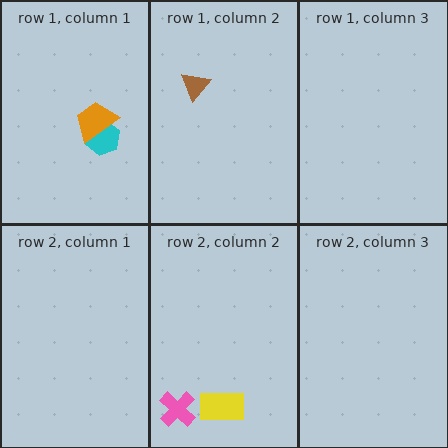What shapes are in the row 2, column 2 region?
The pink cross, the yellow rectangle.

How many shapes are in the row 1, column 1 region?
2.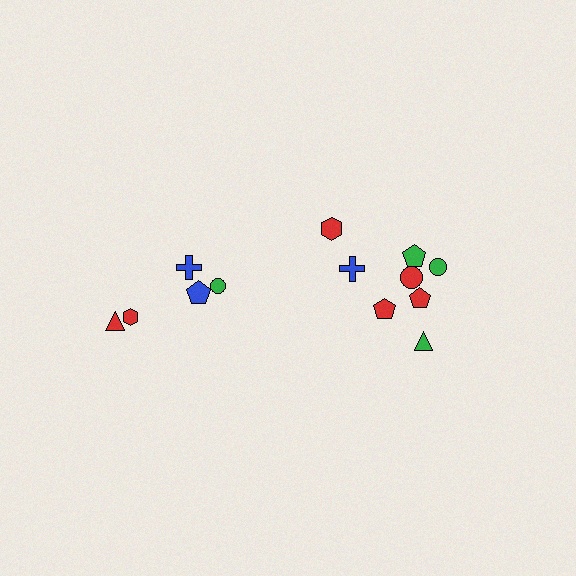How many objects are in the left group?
There are 5 objects.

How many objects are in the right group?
There are 8 objects.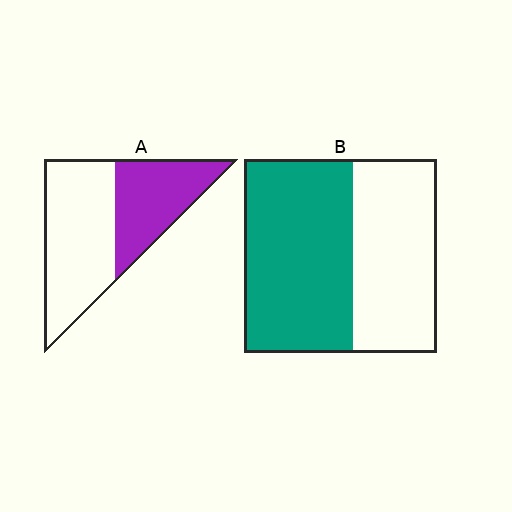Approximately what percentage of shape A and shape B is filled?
A is approximately 40% and B is approximately 55%.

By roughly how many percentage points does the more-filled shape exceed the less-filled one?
By roughly 15 percentage points (B over A).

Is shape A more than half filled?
No.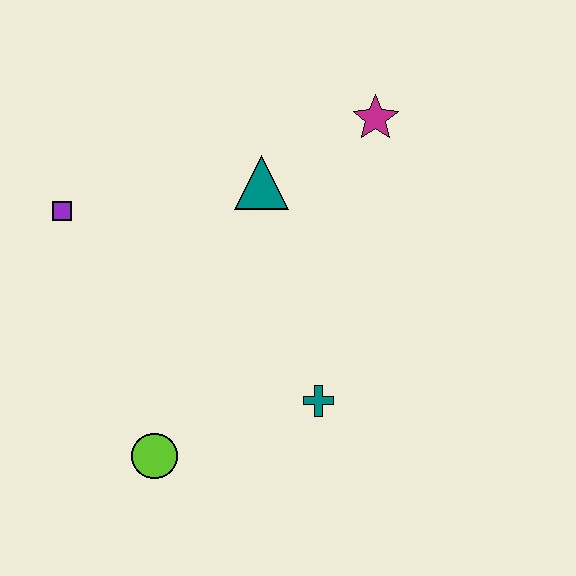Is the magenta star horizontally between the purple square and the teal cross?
No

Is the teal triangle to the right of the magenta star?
No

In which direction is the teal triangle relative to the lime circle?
The teal triangle is above the lime circle.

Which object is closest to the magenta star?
The teal triangle is closest to the magenta star.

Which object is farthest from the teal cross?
The purple square is farthest from the teal cross.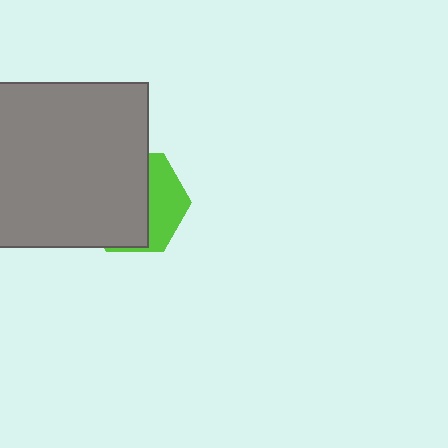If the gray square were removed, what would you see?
You would see the complete lime hexagon.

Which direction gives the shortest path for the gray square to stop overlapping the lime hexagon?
Moving left gives the shortest separation.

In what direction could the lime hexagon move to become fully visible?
The lime hexagon could move right. That would shift it out from behind the gray square entirely.